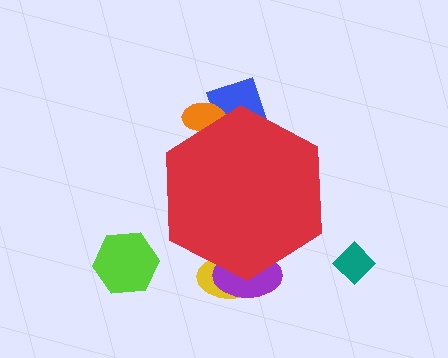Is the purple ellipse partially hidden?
Yes, the purple ellipse is partially hidden behind the red hexagon.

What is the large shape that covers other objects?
A red hexagon.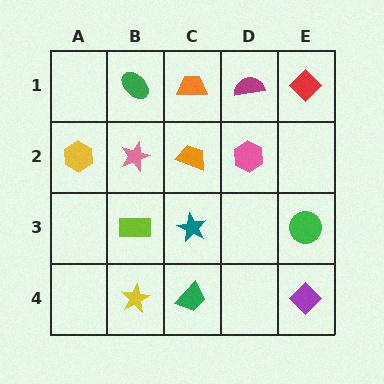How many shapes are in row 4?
3 shapes.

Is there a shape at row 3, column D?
No, that cell is empty.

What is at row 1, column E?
A red diamond.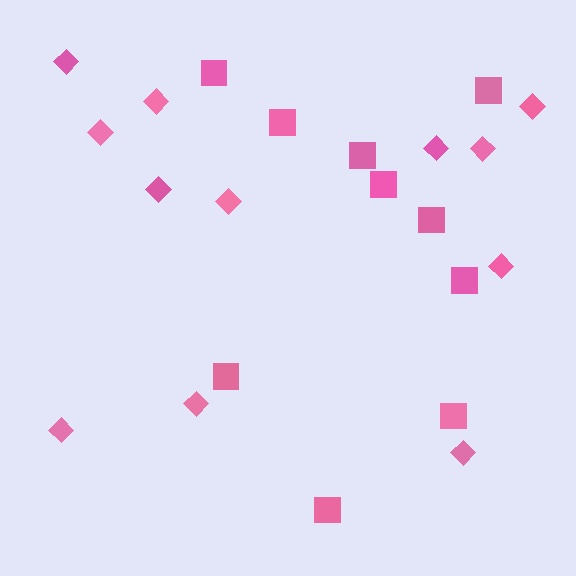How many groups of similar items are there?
There are 2 groups: one group of squares (10) and one group of diamonds (12).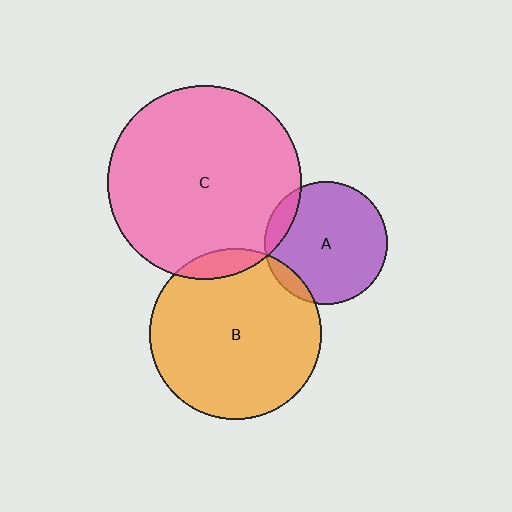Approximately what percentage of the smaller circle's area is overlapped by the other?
Approximately 10%.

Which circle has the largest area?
Circle C (pink).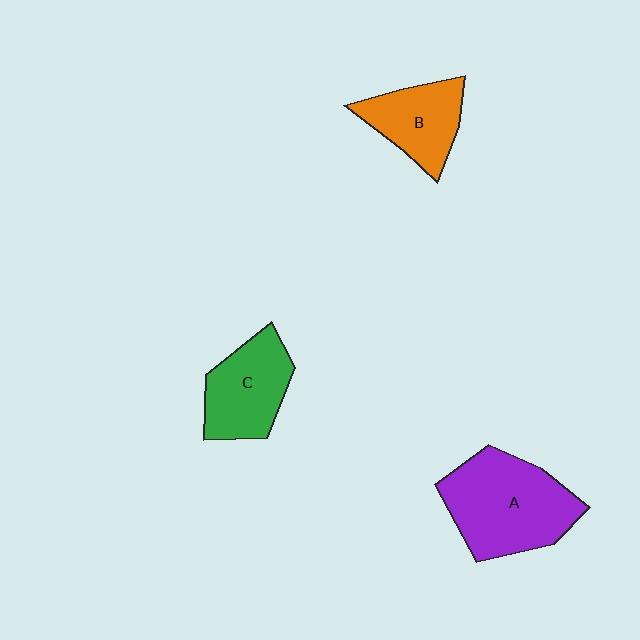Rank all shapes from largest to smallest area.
From largest to smallest: A (purple), C (green), B (orange).